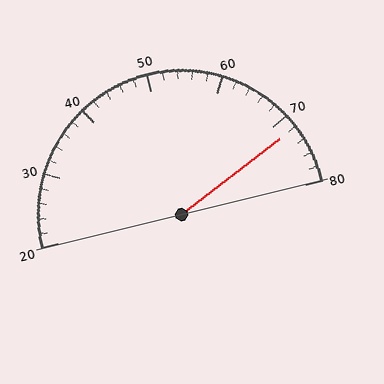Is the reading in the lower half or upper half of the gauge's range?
The reading is in the upper half of the range (20 to 80).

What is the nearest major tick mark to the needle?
The nearest major tick mark is 70.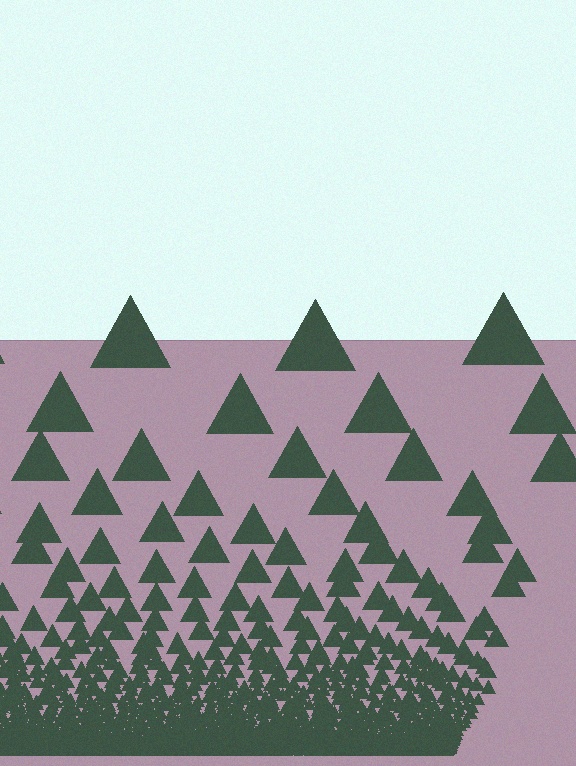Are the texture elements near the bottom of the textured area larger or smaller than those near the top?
Smaller. The gradient is inverted — elements near the bottom are smaller and denser.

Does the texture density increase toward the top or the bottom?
Density increases toward the bottom.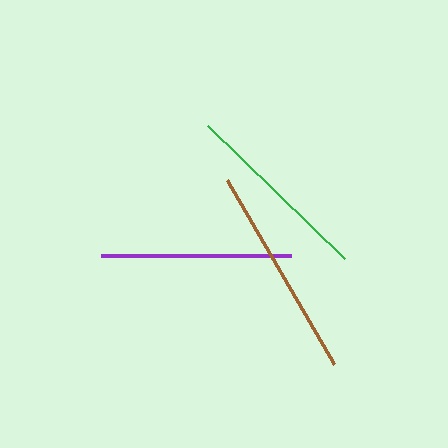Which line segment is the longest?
The brown line is the longest at approximately 213 pixels.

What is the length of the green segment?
The green segment is approximately 191 pixels long.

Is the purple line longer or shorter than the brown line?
The brown line is longer than the purple line.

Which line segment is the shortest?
The purple line is the shortest at approximately 190 pixels.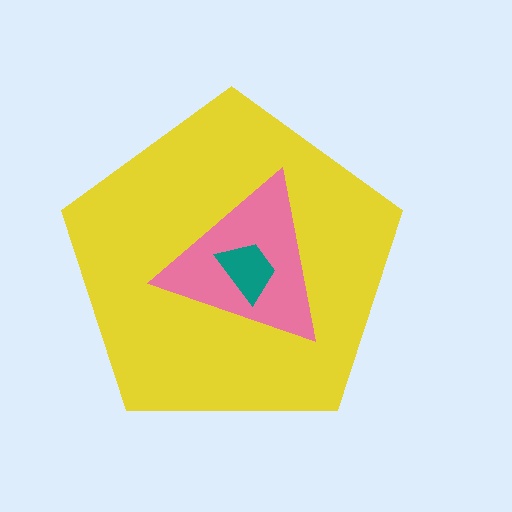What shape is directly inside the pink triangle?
The teal trapezoid.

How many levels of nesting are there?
3.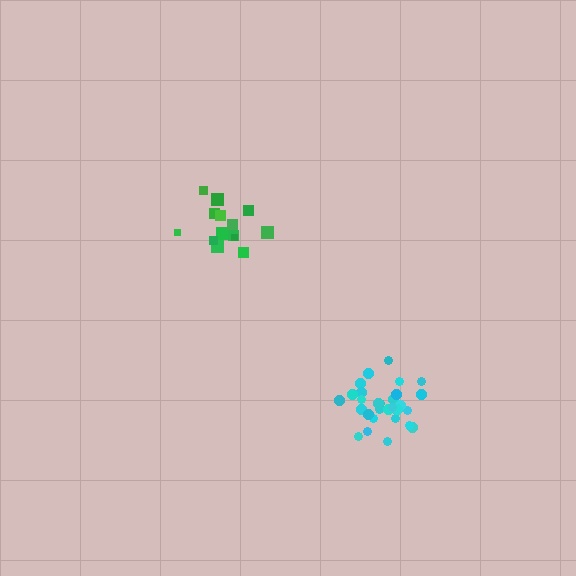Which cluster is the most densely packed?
Cyan.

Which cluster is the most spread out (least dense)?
Green.